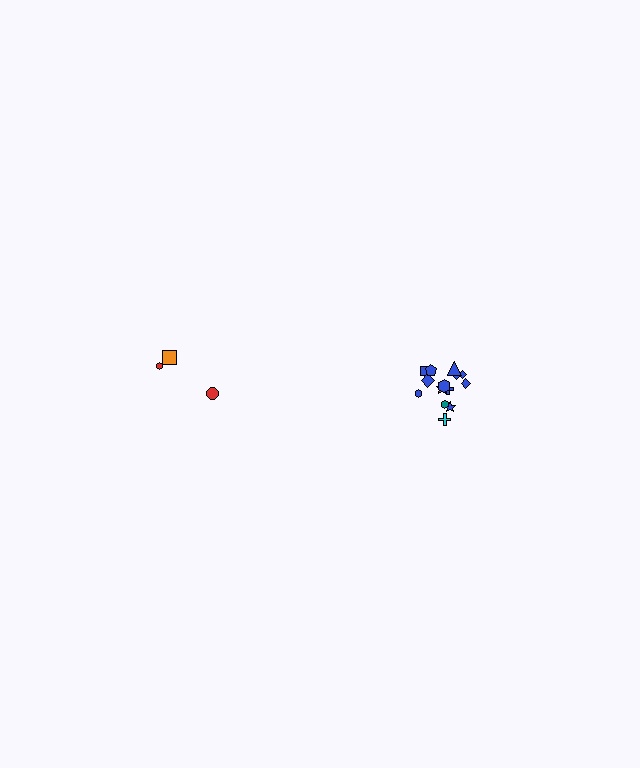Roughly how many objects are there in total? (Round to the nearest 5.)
Roughly 20 objects in total.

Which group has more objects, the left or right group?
The right group.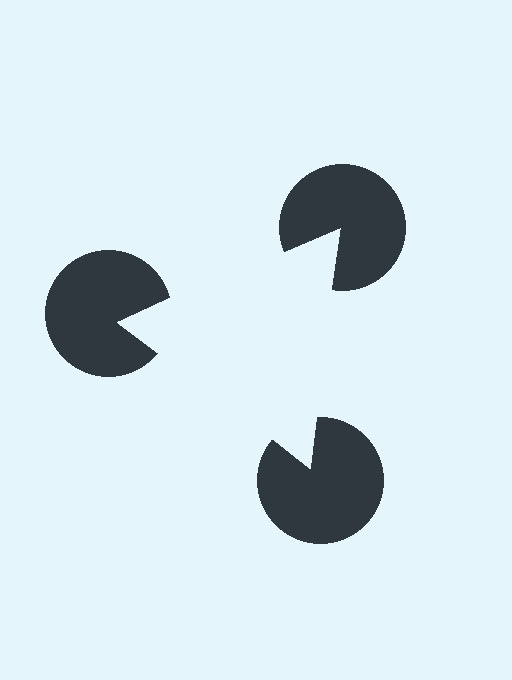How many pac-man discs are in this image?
There are 3 — one at each vertex of the illusory triangle.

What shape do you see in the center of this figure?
An illusory triangle — its edges are inferred from the aligned wedge cuts in the pac-man discs, not physically drawn.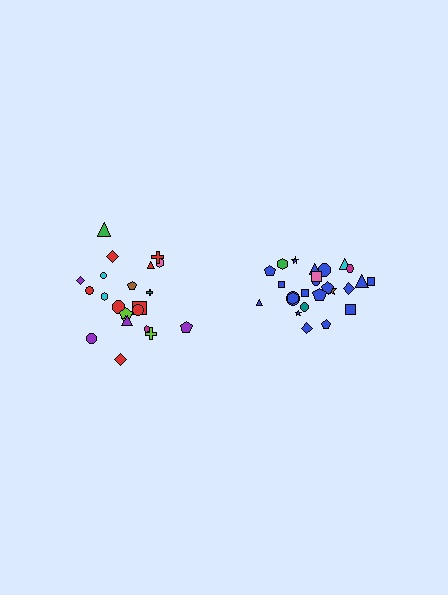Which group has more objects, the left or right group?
The right group.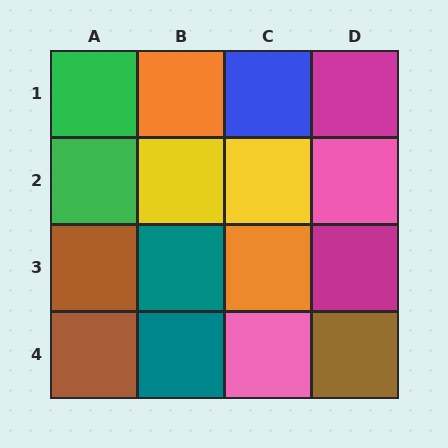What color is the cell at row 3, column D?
Magenta.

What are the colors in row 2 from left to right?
Green, yellow, yellow, pink.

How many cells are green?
2 cells are green.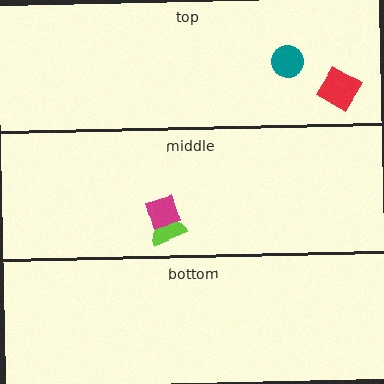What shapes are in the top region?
The teal circle, the red diamond.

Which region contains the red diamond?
The top region.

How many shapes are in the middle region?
2.